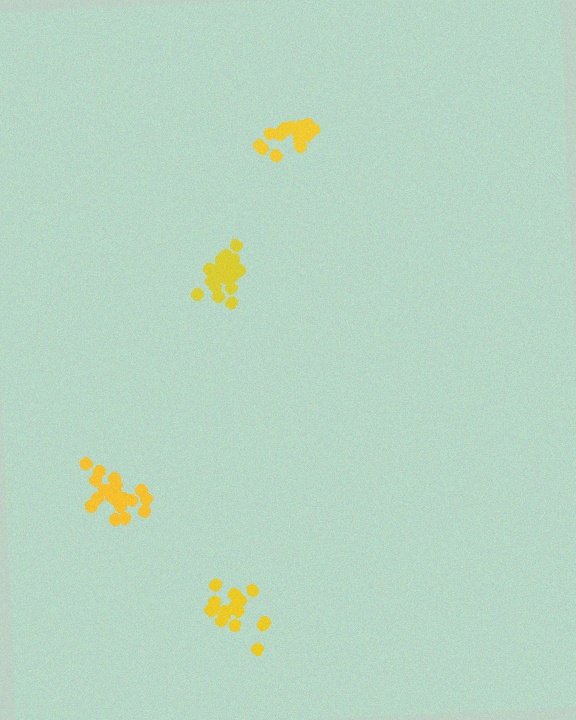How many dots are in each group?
Group 1: 19 dots, Group 2: 21 dots, Group 3: 16 dots, Group 4: 19 dots (75 total).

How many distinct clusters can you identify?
There are 4 distinct clusters.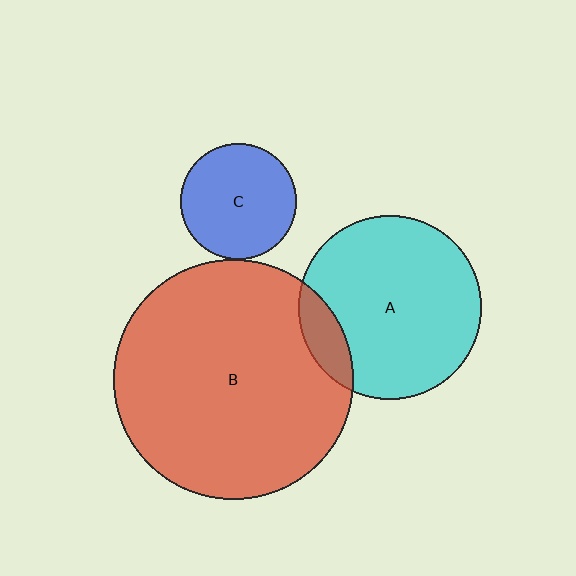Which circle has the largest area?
Circle B (red).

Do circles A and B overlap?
Yes.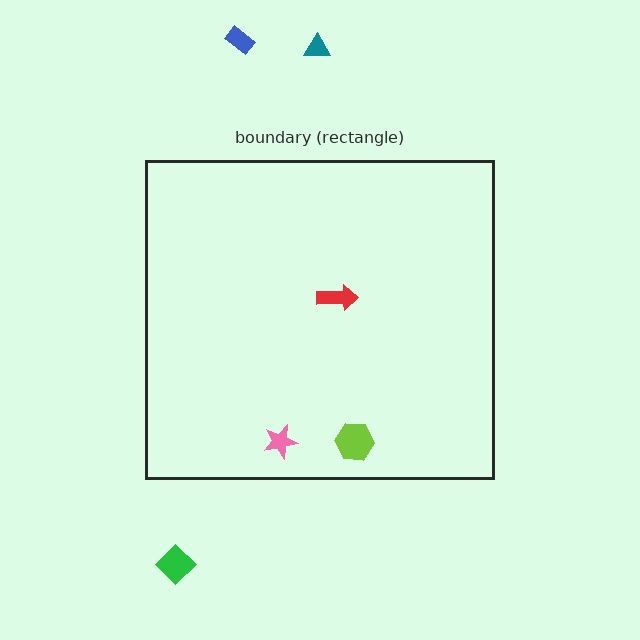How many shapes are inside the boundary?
3 inside, 3 outside.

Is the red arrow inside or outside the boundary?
Inside.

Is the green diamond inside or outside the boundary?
Outside.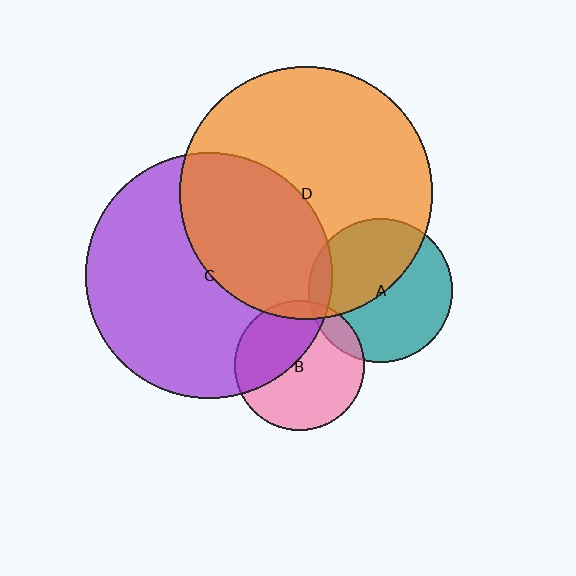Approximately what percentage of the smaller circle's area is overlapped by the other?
Approximately 10%.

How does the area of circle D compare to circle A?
Approximately 3.1 times.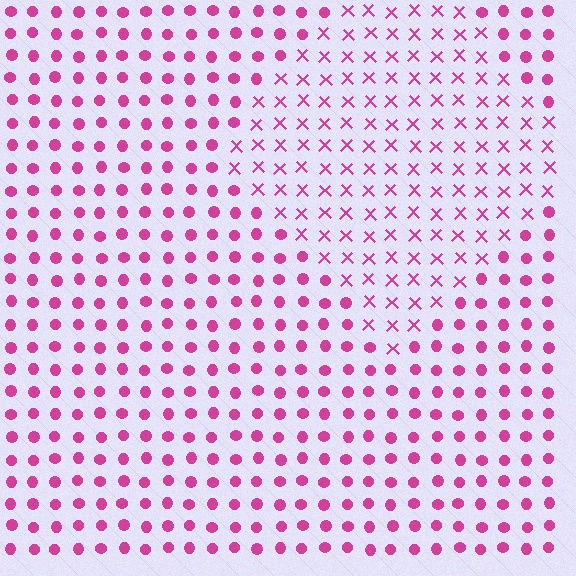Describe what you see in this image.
The image is filled with small magenta elements arranged in a uniform grid. A diamond-shaped region contains X marks, while the surrounding area contains circles. The boundary is defined purely by the change in element shape.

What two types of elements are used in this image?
The image uses X marks inside the diamond region and circles outside it.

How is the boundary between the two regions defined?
The boundary is defined by a change in element shape: X marks inside vs. circles outside. All elements share the same color and spacing.